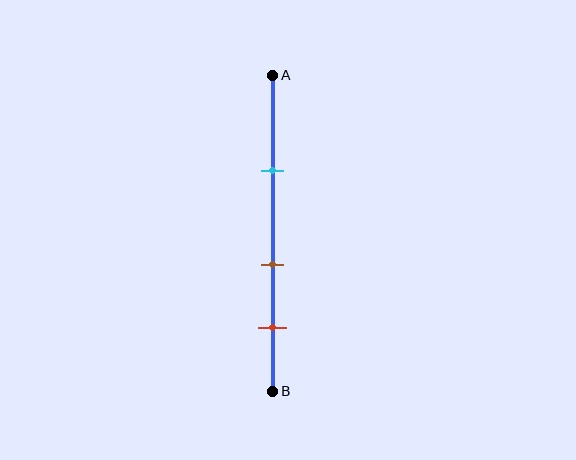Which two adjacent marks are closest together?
The brown and red marks are the closest adjacent pair.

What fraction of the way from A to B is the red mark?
The red mark is approximately 80% (0.8) of the way from A to B.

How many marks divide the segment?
There are 3 marks dividing the segment.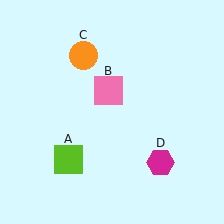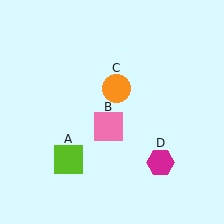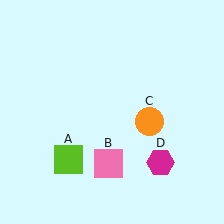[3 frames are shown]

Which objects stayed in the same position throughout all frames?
Lime square (object A) and magenta hexagon (object D) remained stationary.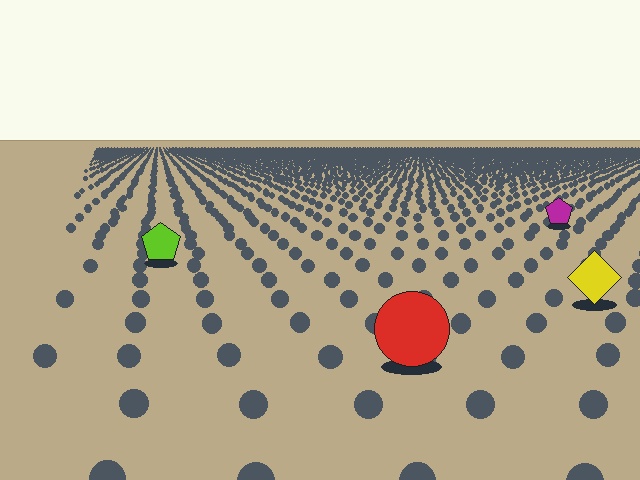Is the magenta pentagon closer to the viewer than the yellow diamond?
No. The yellow diamond is closer — you can tell from the texture gradient: the ground texture is coarser near it.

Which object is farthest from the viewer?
The magenta pentagon is farthest from the viewer. It appears smaller and the ground texture around it is denser.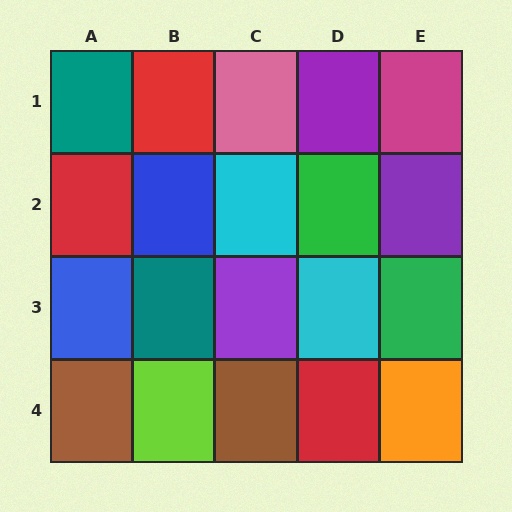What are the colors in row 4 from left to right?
Brown, lime, brown, red, orange.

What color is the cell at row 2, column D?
Green.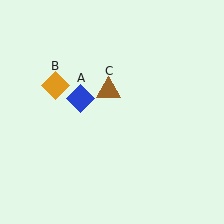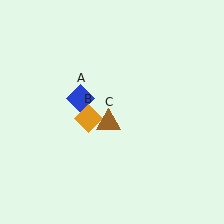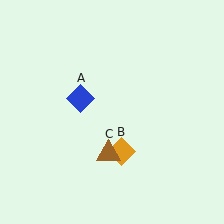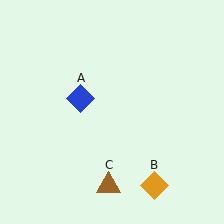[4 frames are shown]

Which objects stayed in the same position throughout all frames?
Blue diamond (object A) remained stationary.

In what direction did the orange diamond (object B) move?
The orange diamond (object B) moved down and to the right.